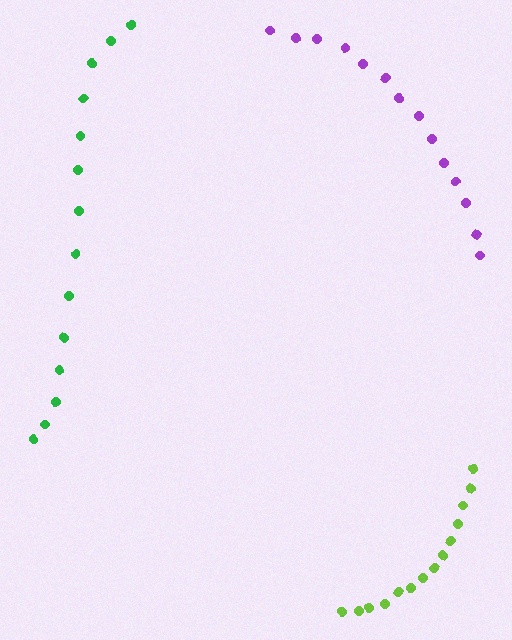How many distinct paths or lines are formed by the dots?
There are 3 distinct paths.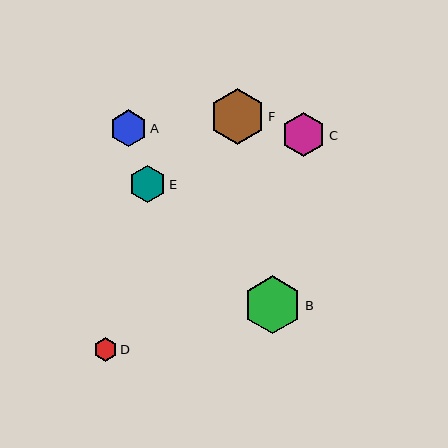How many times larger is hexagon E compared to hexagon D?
Hexagon E is approximately 1.6 times the size of hexagon D.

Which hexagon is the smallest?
Hexagon D is the smallest with a size of approximately 24 pixels.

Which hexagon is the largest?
Hexagon B is the largest with a size of approximately 58 pixels.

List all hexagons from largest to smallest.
From largest to smallest: B, F, C, E, A, D.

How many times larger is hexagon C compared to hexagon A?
Hexagon C is approximately 1.2 times the size of hexagon A.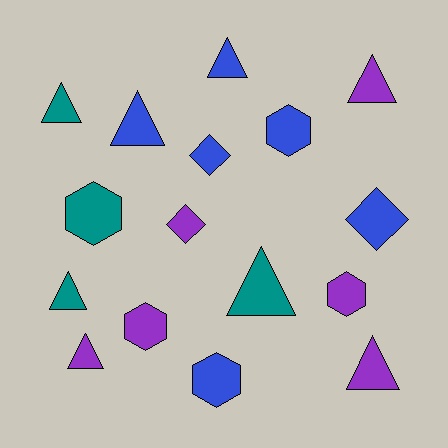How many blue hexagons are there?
There are 2 blue hexagons.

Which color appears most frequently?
Blue, with 6 objects.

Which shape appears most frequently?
Triangle, with 8 objects.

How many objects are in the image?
There are 16 objects.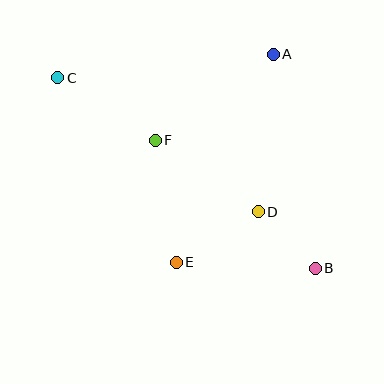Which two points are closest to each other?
Points B and D are closest to each other.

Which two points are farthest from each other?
Points B and C are farthest from each other.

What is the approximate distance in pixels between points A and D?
The distance between A and D is approximately 158 pixels.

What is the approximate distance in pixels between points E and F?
The distance between E and F is approximately 124 pixels.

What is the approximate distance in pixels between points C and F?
The distance between C and F is approximately 116 pixels.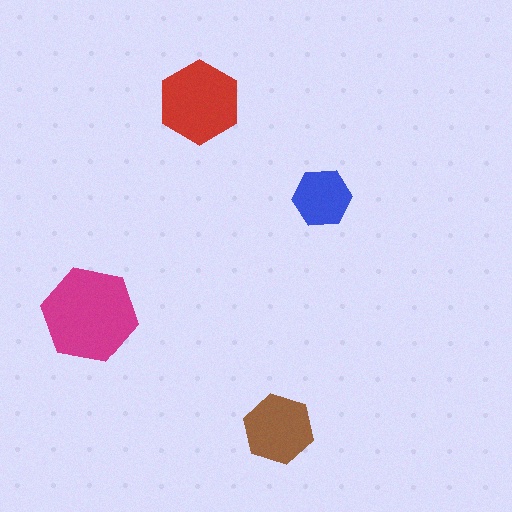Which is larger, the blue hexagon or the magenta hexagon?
The magenta one.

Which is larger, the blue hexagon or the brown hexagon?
The brown one.